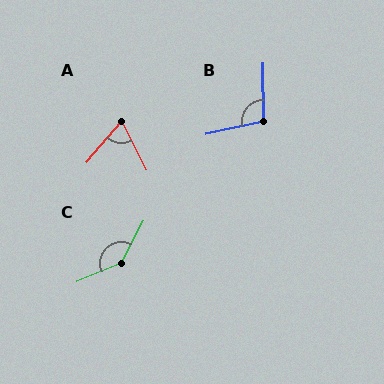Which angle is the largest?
C, at approximately 141 degrees.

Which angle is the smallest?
A, at approximately 68 degrees.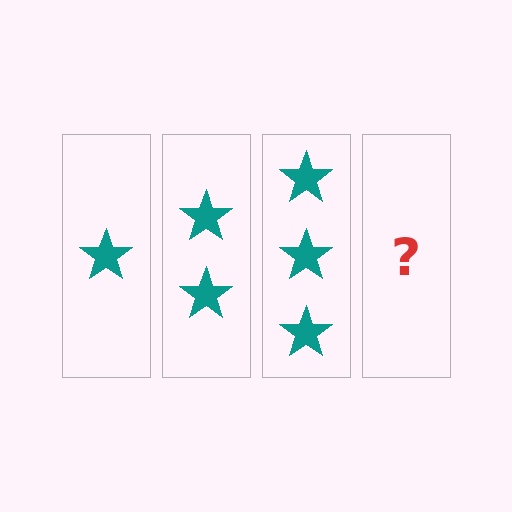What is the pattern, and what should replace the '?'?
The pattern is that each step adds one more star. The '?' should be 4 stars.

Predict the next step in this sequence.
The next step is 4 stars.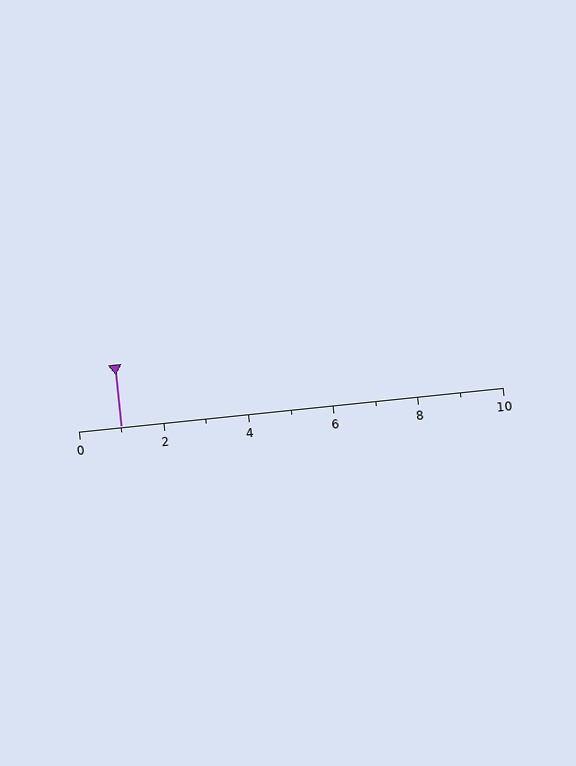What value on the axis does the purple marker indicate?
The marker indicates approximately 1.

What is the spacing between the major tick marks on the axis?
The major ticks are spaced 2 apart.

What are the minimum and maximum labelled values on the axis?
The axis runs from 0 to 10.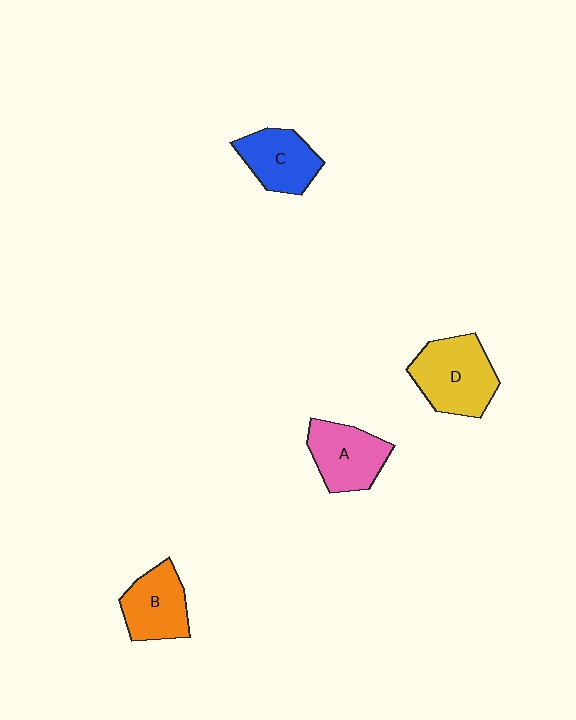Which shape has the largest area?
Shape D (yellow).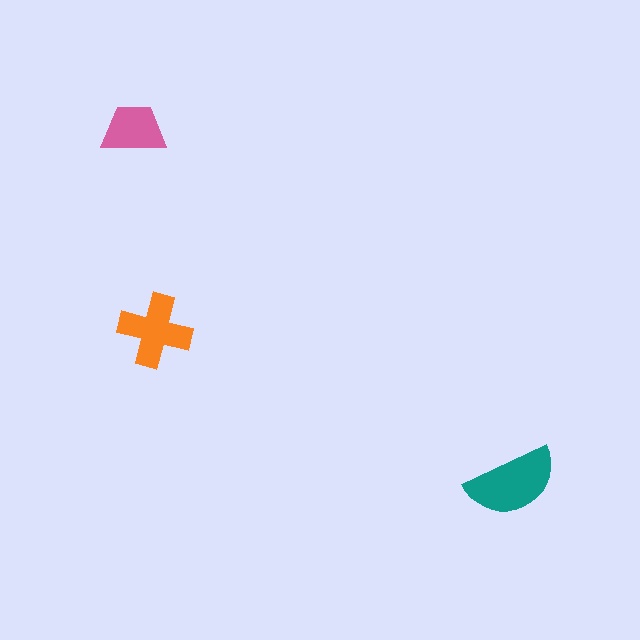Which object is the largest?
The teal semicircle.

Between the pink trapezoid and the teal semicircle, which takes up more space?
The teal semicircle.